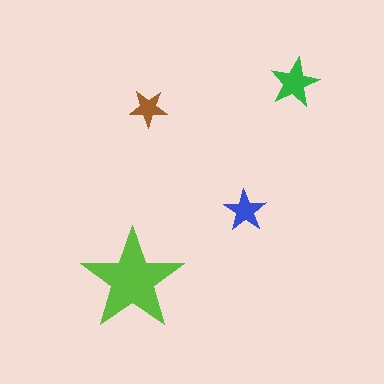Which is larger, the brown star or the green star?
The green one.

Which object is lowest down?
The lime star is bottommost.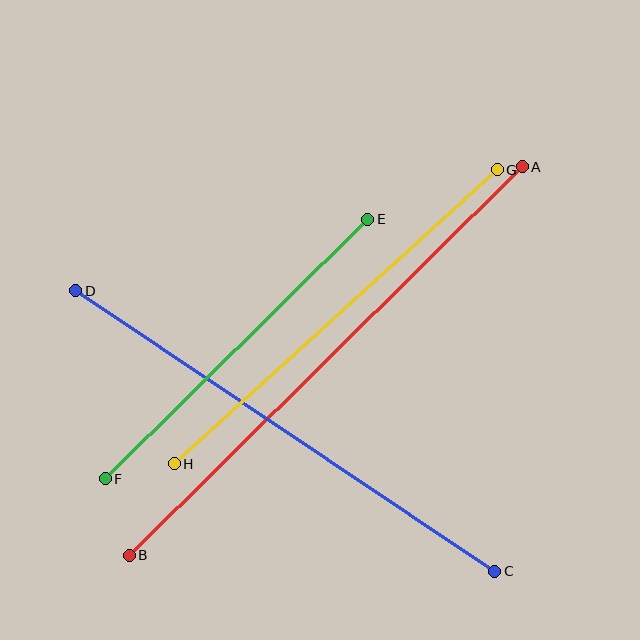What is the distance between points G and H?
The distance is approximately 436 pixels.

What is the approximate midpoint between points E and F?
The midpoint is at approximately (237, 349) pixels.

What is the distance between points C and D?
The distance is approximately 504 pixels.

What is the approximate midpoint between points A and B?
The midpoint is at approximately (326, 361) pixels.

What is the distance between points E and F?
The distance is approximately 369 pixels.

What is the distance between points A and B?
The distance is approximately 553 pixels.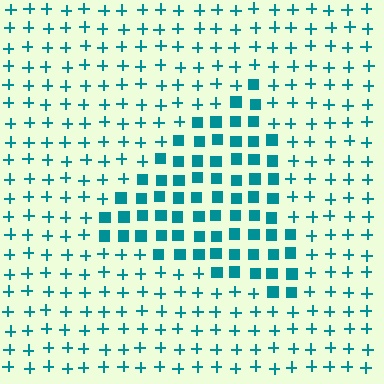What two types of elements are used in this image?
The image uses squares inside the triangle region and plus signs outside it.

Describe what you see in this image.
The image is filled with small teal elements arranged in a uniform grid. A triangle-shaped region contains squares, while the surrounding area contains plus signs. The boundary is defined purely by the change in element shape.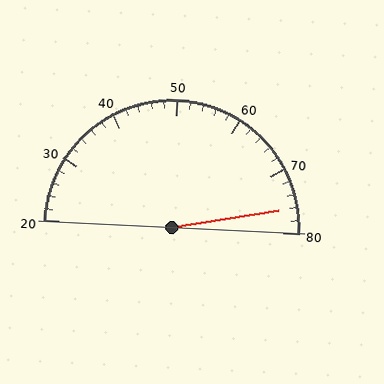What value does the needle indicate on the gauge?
The needle indicates approximately 76.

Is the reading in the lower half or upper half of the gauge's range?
The reading is in the upper half of the range (20 to 80).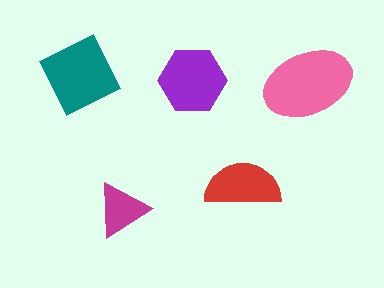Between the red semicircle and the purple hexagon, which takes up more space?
The purple hexagon.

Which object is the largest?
The pink ellipse.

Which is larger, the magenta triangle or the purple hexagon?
The purple hexagon.